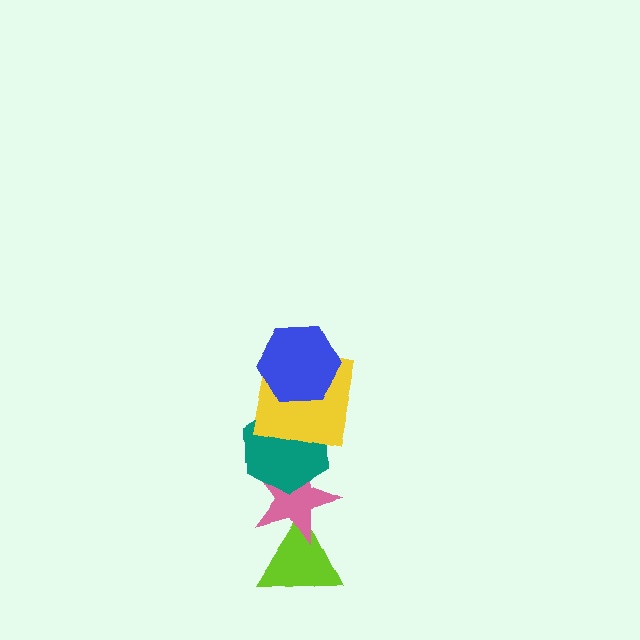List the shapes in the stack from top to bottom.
From top to bottom: the blue hexagon, the yellow square, the teal hexagon, the pink star, the lime triangle.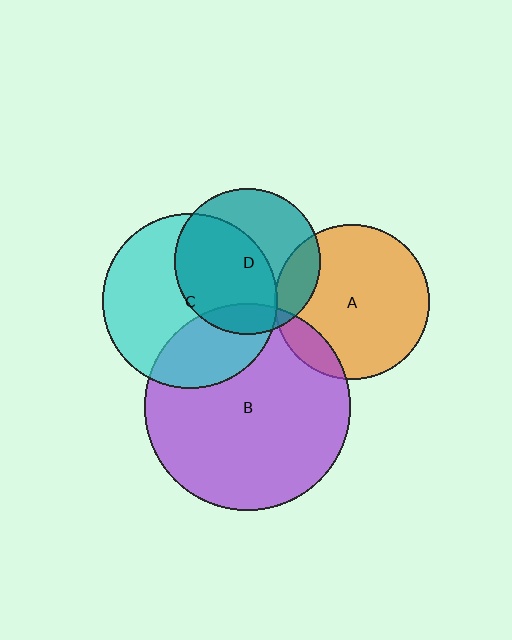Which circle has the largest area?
Circle B (purple).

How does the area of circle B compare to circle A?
Approximately 1.8 times.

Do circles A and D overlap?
Yes.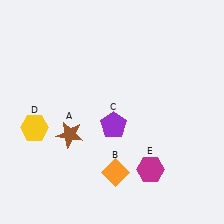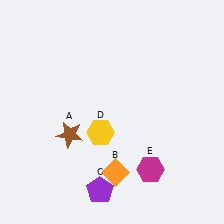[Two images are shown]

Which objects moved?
The objects that moved are: the purple pentagon (C), the yellow hexagon (D).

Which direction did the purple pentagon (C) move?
The purple pentagon (C) moved down.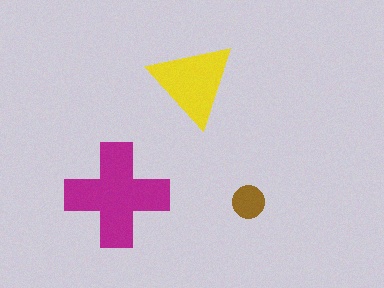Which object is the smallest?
The brown circle.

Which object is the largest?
The magenta cross.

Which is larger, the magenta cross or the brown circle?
The magenta cross.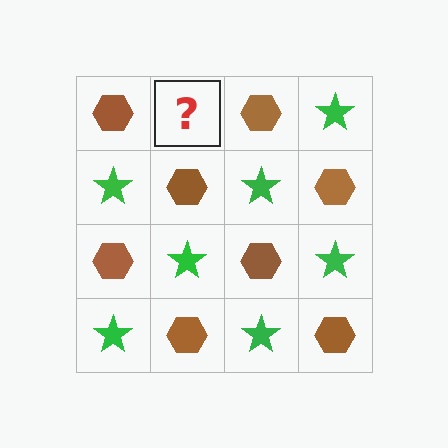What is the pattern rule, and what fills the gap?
The rule is that it alternates brown hexagon and green star in a checkerboard pattern. The gap should be filled with a green star.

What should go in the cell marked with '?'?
The missing cell should contain a green star.